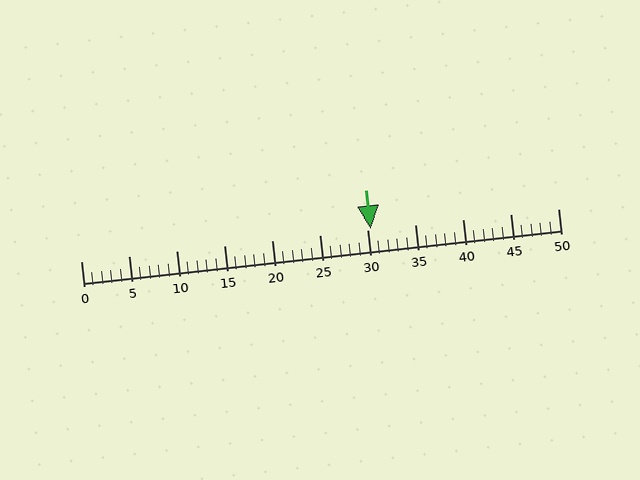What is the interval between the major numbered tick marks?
The major tick marks are spaced 5 units apart.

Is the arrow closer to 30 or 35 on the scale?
The arrow is closer to 30.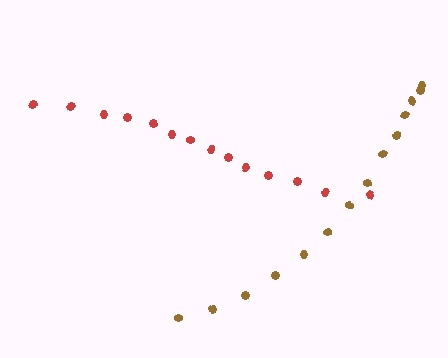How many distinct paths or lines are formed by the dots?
There are 2 distinct paths.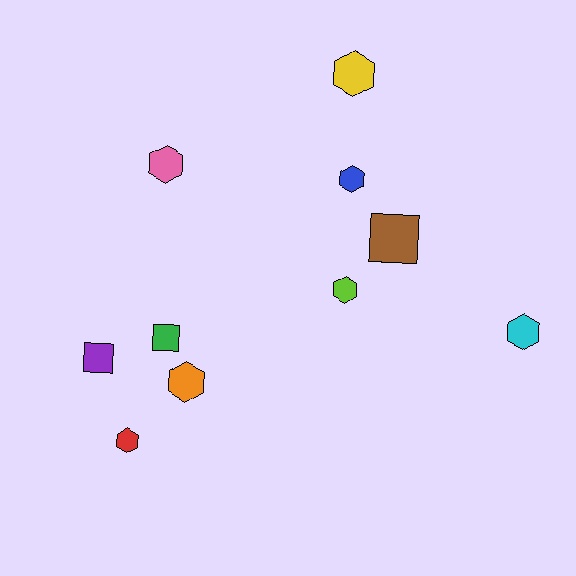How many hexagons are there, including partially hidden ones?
There are 7 hexagons.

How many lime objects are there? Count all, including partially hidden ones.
There is 1 lime object.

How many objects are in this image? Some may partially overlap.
There are 10 objects.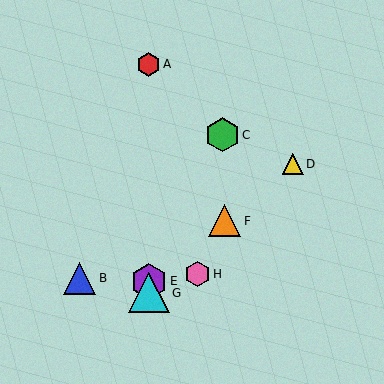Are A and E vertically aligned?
Yes, both are at x≈149.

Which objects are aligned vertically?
Objects A, E, G are aligned vertically.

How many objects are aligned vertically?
3 objects (A, E, G) are aligned vertically.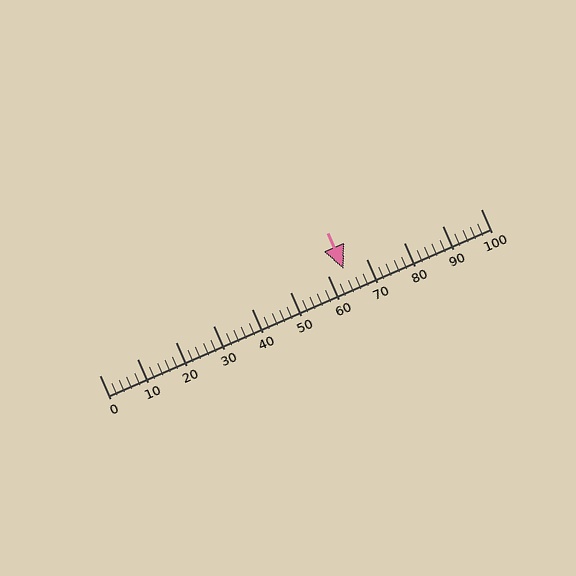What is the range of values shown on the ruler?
The ruler shows values from 0 to 100.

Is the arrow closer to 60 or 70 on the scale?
The arrow is closer to 60.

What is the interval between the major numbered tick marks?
The major tick marks are spaced 10 units apart.